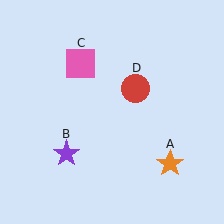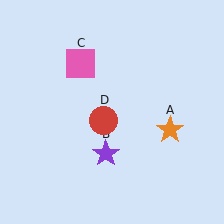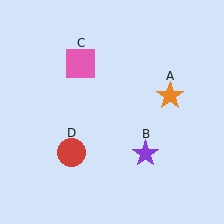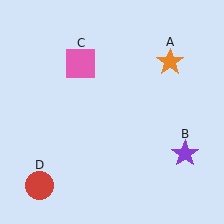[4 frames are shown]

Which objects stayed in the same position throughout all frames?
Pink square (object C) remained stationary.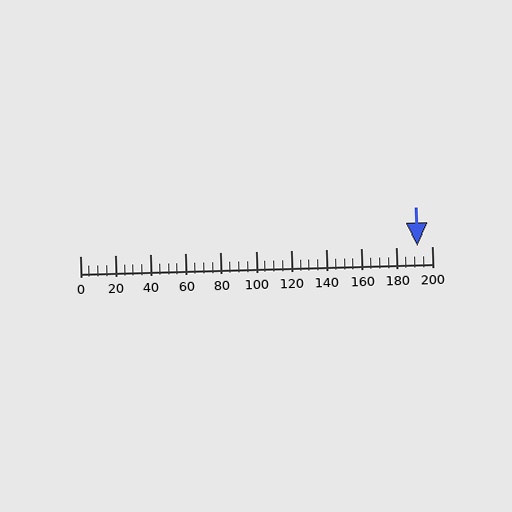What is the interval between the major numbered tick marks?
The major tick marks are spaced 20 units apart.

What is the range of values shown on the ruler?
The ruler shows values from 0 to 200.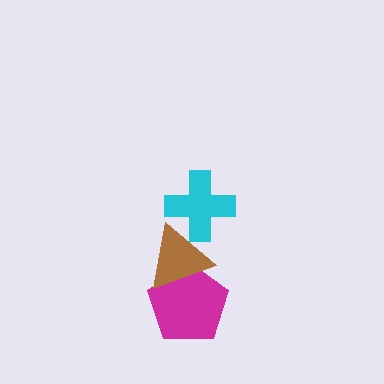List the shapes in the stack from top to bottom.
From top to bottom: the cyan cross, the brown triangle, the magenta pentagon.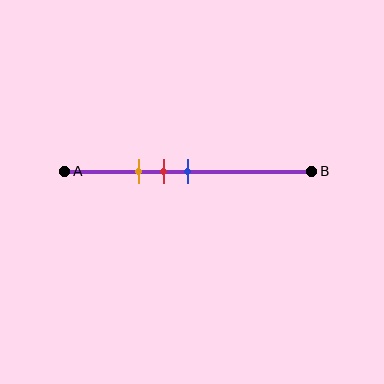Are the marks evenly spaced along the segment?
Yes, the marks are approximately evenly spaced.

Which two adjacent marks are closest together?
The red and blue marks are the closest adjacent pair.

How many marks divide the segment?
There are 3 marks dividing the segment.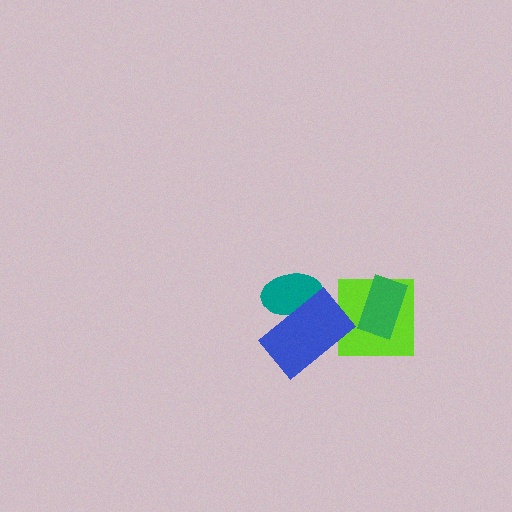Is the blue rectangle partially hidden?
No, no other shape covers it.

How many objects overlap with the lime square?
2 objects overlap with the lime square.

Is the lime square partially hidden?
Yes, it is partially covered by another shape.